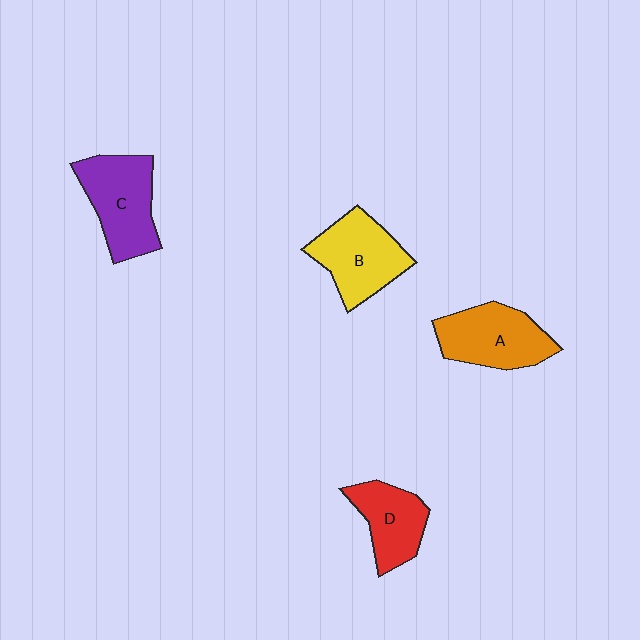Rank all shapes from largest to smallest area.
From largest to smallest: C (purple), A (orange), B (yellow), D (red).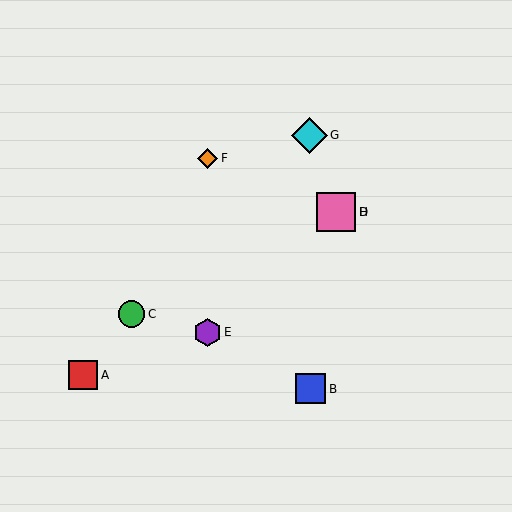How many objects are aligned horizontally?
2 objects (D, H) are aligned horizontally.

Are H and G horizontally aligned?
No, H is at y≈212 and G is at y≈135.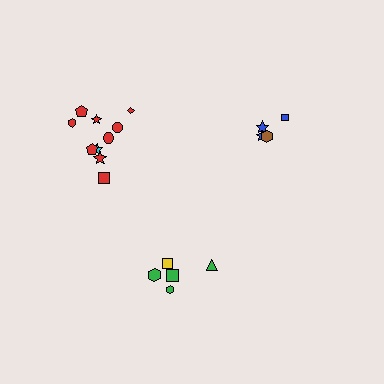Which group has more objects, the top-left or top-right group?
The top-left group.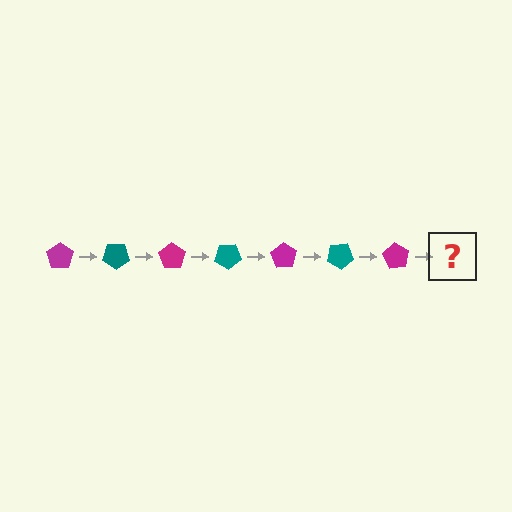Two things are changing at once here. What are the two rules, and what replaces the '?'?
The two rules are that it rotates 35 degrees each step and the color cycles through magenta and teal. The '?' should be a teal pentagon, rotated 245 degrees from the start.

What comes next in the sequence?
The next element should be a teal pentagon, rotated 245 degrees from the start.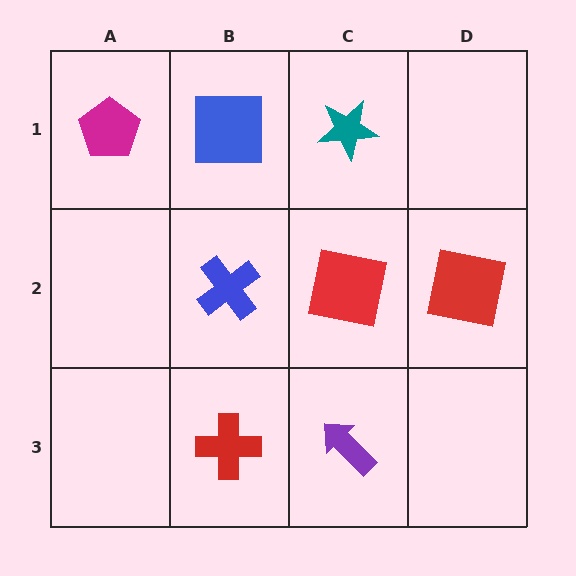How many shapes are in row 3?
2 shapes.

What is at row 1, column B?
A blue square.